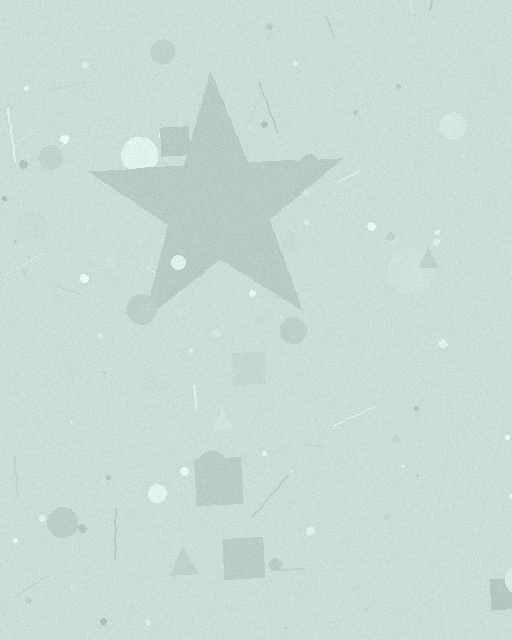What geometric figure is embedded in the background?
A star is embedded in the background.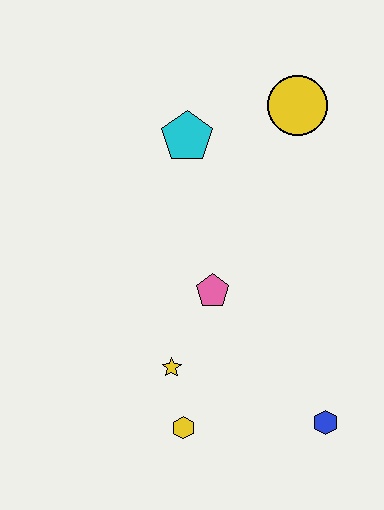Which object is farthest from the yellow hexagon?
The yellow circle is farthest from the yellow hexagon.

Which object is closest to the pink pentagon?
The yellow star is closest to the pink pentagon.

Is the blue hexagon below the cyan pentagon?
Yes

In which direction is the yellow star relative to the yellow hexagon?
The yellow star is above the yellow hexagon.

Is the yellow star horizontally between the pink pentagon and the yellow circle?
No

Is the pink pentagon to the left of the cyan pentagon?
No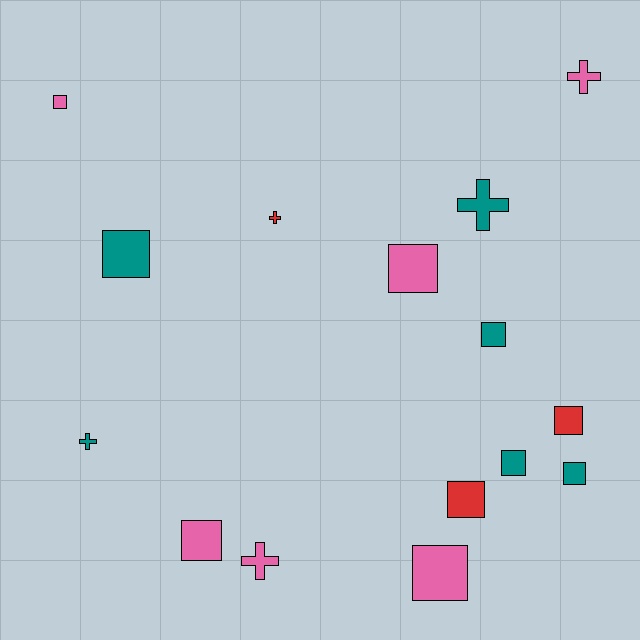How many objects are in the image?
There are 15 objects.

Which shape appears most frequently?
Square, with 10 objects.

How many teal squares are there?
There are 4 teal squares.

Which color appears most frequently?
Teal, with 6 objects.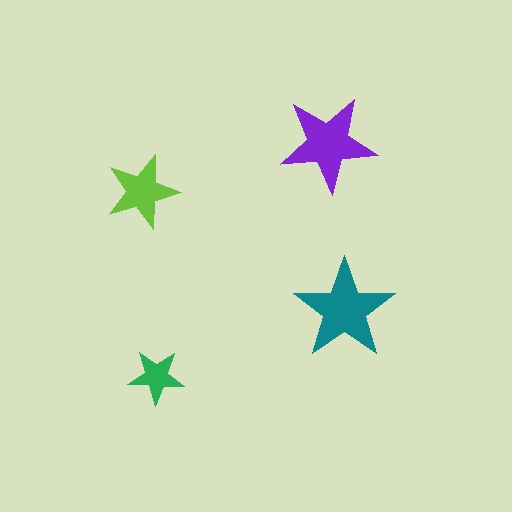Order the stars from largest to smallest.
the teal one, the purple one, the lime one, the green one.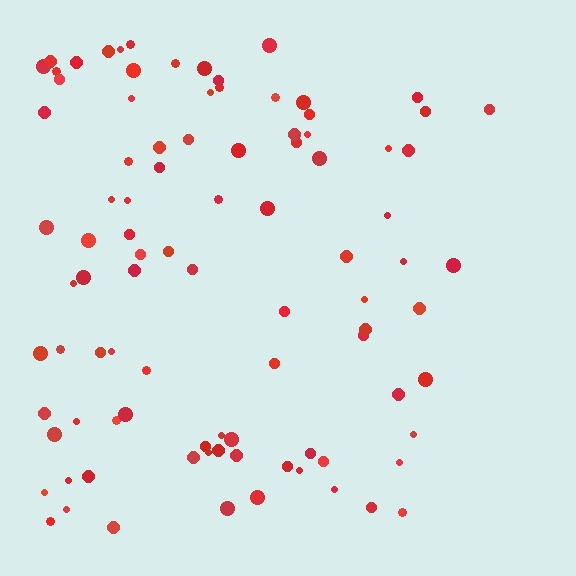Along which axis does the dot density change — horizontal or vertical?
Horizontal.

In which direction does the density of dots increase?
From right to left, with the left side densest.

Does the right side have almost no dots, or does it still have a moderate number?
Still a moderate number, just noticeably fewer than the left.